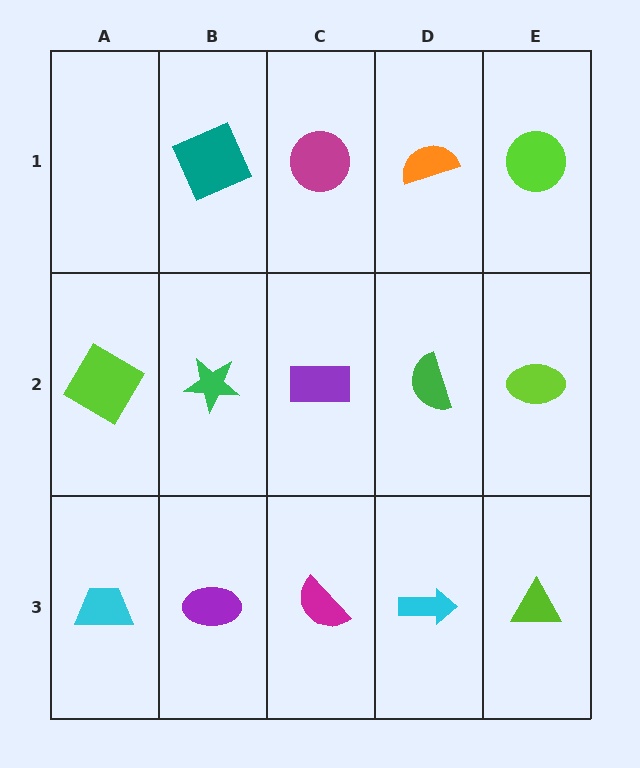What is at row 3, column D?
A cyan arrow.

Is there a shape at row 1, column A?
No, that cell is empty.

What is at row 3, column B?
A purple ellipse.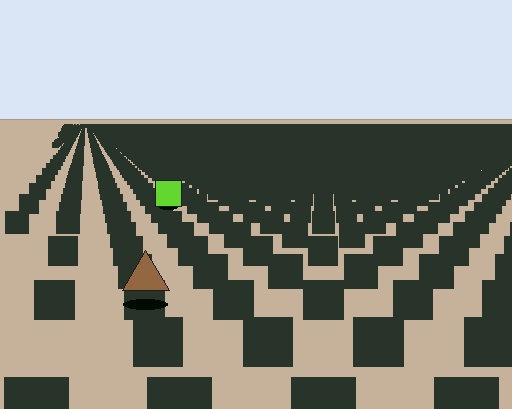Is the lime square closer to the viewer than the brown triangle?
No. The brown triangle is closer — you can tell from the texture gradient: the ground texture is coarser near it.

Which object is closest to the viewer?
The brown triangle is closest. The texture marks near it are larger and more spread out.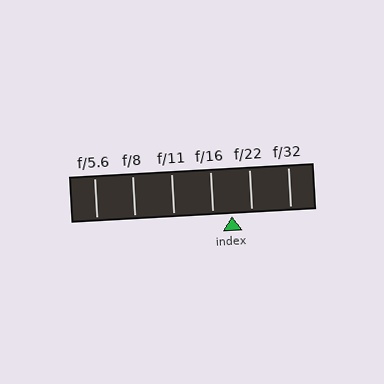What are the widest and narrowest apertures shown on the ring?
The widest aperture shown is f/5.6 and the narrowest is f/32.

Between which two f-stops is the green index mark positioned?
The index mark is between f/16 and f/22.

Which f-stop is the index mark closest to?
The index mark is closest to f/16.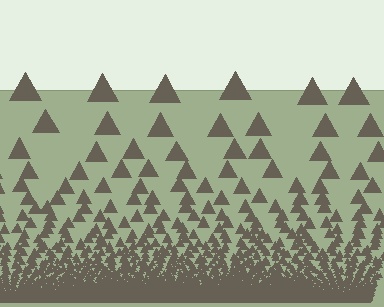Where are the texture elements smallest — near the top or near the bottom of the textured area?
Near the bottom.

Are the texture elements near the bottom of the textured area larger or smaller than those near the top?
Smaller. The gradient is inverted — elements near the bottom are smaller and denser.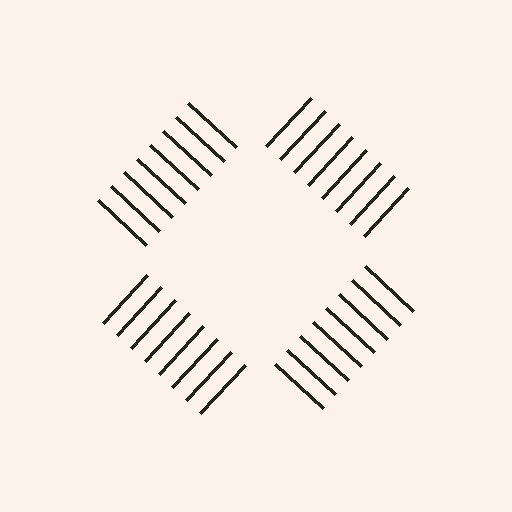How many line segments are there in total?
32 — 8 along each of the 4 edges.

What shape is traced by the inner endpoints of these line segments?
An illusory square — the line segments terminate on its edges but no continuous stroke is drawn.